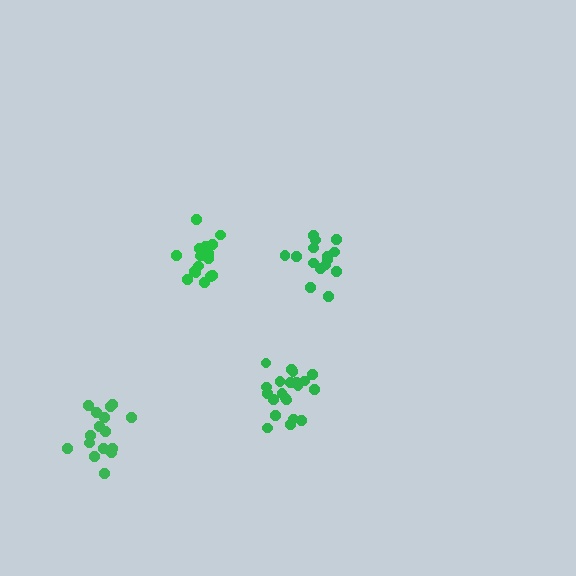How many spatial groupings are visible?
There are 4 spatial groupings.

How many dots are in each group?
Group 1: 16 dots, Group 2: 16 dots, Group 3: 21 dots, Group 4: 15 dots (68 total).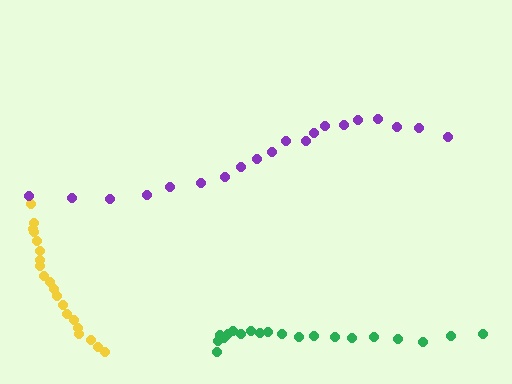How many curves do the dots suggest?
There are 3 distinct paths.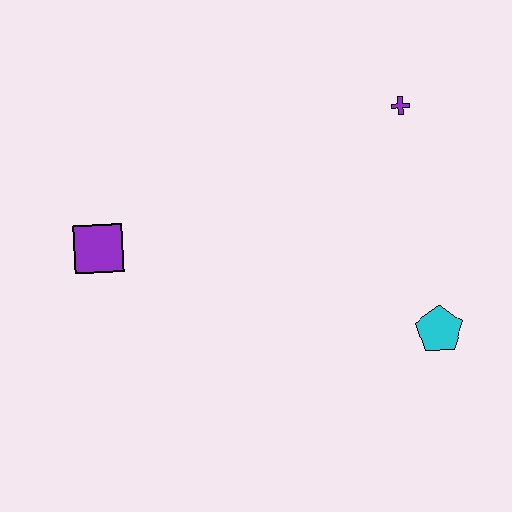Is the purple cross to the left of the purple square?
No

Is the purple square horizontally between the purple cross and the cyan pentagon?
No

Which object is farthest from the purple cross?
The purple square is farthest from the purple cross.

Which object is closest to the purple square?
The purple cross is closest to the purple square.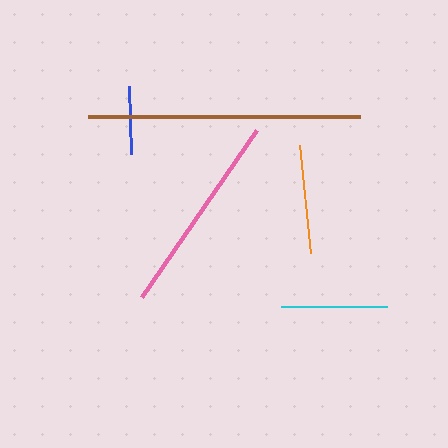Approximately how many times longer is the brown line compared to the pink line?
The brown line is approximately 1.3 times the length of the pink line.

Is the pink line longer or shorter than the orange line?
The pink line is longer than the orange line.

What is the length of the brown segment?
The brown segment is approximately 271 pixels long.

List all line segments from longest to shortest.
From longest to shortest: brown, pink, orange, cyan, blue.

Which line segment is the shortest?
The blue line is the shortest at approximately 68 pixels.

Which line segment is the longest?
The brown line is the longest at approximately 271 pixels.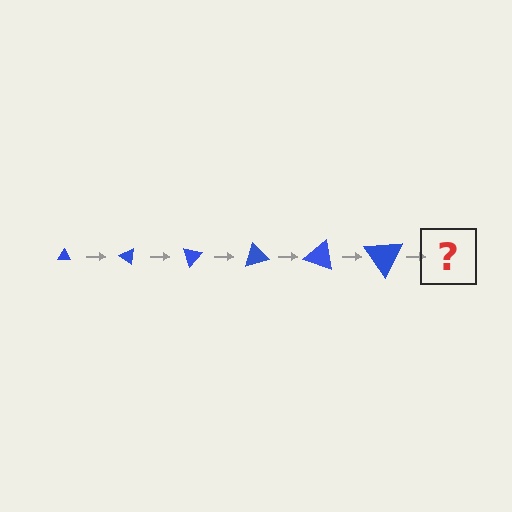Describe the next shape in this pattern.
It should be a triangle, larger than the previous one and rotated 210 degrees from the start.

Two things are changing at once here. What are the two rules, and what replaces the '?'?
The two rules are that the triangle grows larger each step and it rotates 35 degrees each step. The '?' should be a triangle, larger than the previous one and rotated 210 degrees from the start.